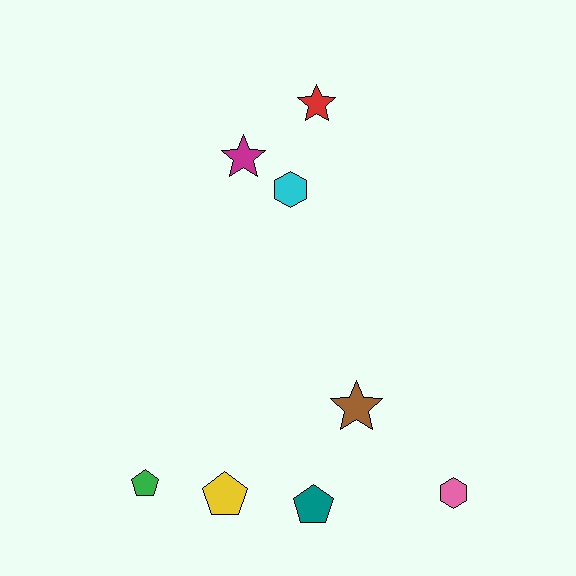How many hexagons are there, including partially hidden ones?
There are 2 hexagons.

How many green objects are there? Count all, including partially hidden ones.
There is 1 green object.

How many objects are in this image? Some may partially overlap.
There are 8 objects.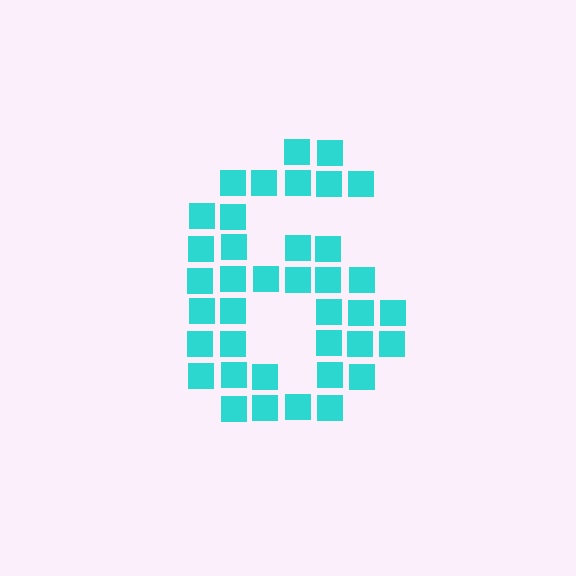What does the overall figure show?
The overall figure shows the digit 6.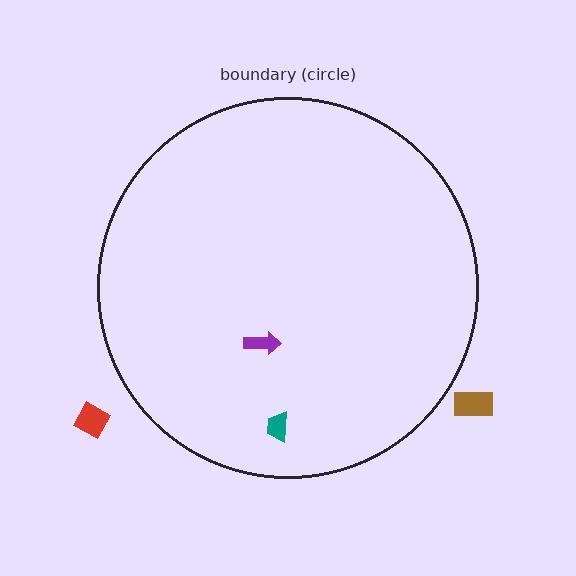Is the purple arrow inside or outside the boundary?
Inside.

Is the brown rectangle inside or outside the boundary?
Outside.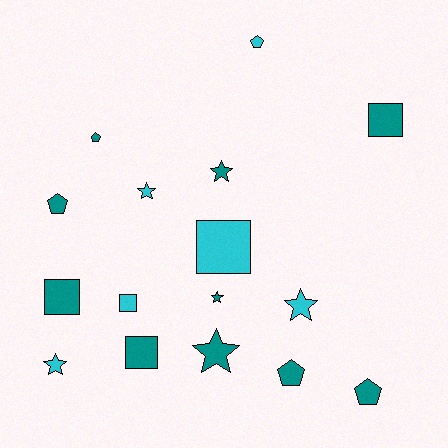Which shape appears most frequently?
Star, with 6 objects.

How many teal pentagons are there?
There are 4 teal pentagons.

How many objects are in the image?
There are 16 objects.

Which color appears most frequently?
Teal, with 10 objects.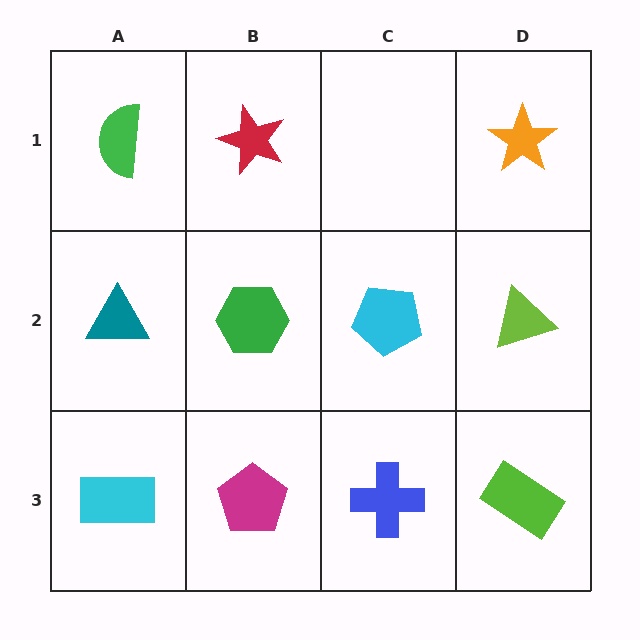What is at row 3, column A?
A cyan rectangle.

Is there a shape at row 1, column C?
No, that cell is empty.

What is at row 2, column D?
A lime triangle.